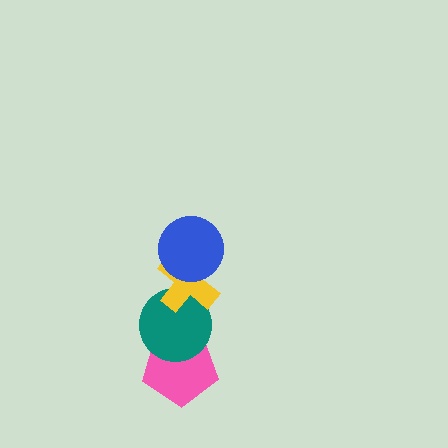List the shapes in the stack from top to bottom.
From top to bottom: the blue circle, the yellow cross, the teal circle, the pink pentagon.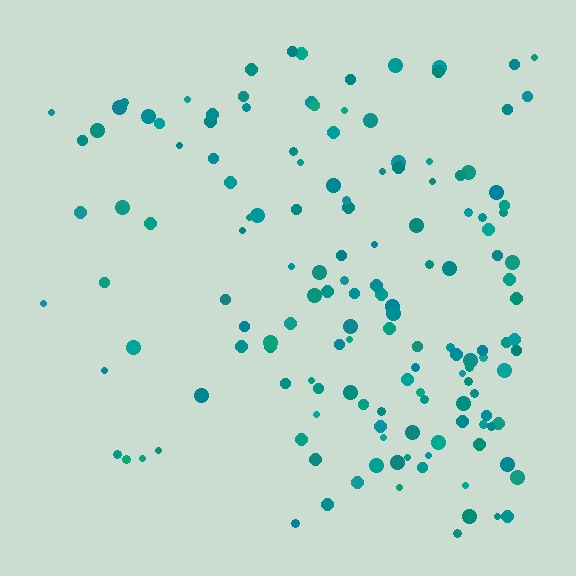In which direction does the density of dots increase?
From left to right, with the right side densest.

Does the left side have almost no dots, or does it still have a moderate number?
Still a moderate number, just noticeably fewer than the right.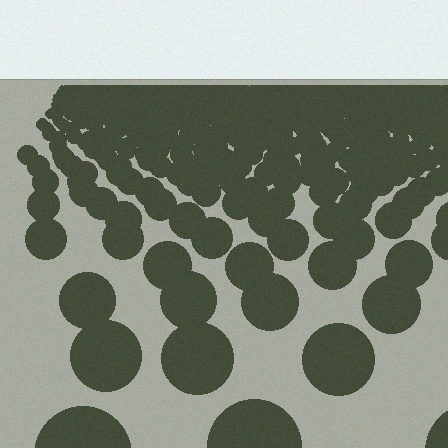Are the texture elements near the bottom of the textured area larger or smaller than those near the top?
Larger. Near the bottom, elements are closer to the viewer and appear at a bigger on-screen size.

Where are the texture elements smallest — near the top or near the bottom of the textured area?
Near the top.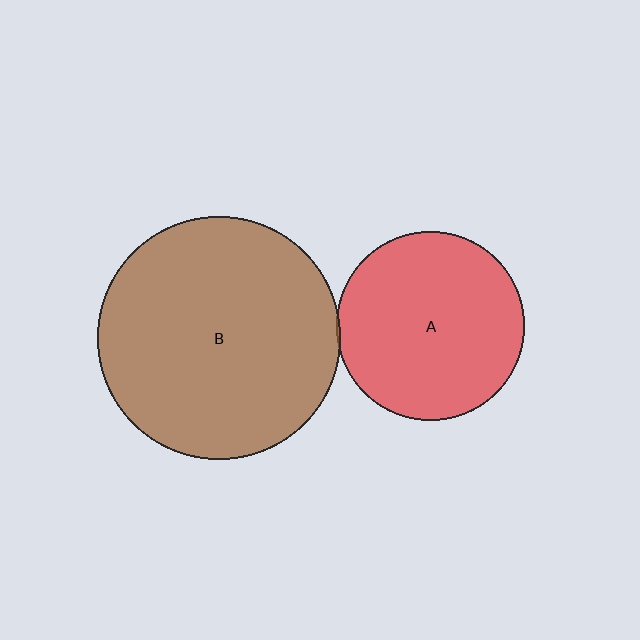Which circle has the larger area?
Circle B (brown).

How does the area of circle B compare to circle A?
Approximately 1.7 times.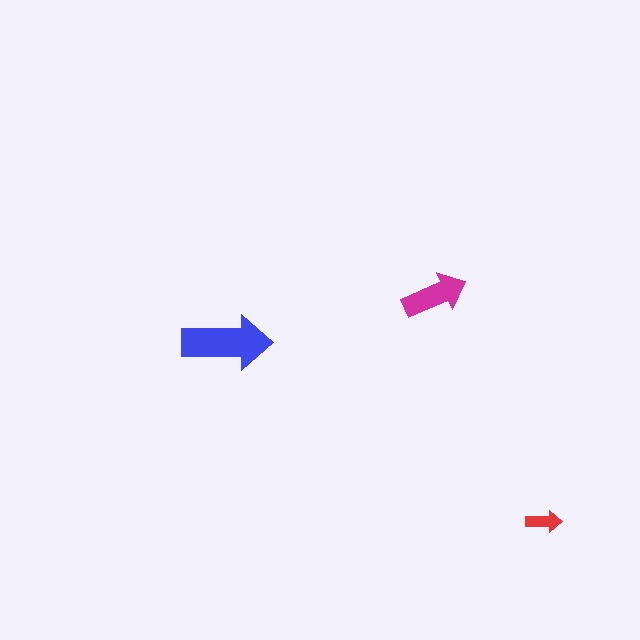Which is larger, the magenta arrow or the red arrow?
The magenta one.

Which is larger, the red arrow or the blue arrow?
The blue one.